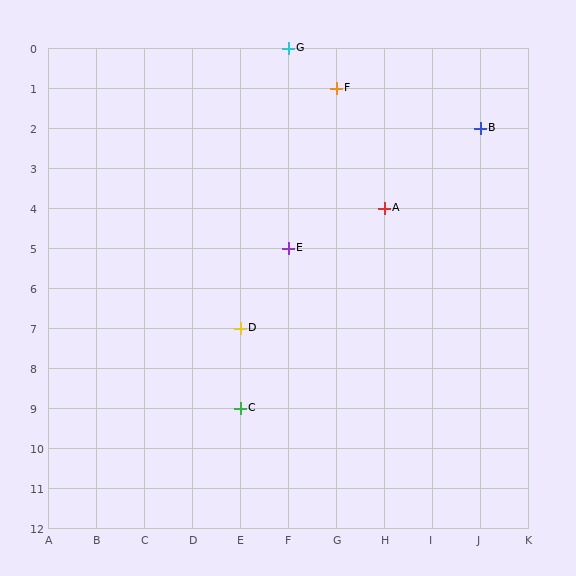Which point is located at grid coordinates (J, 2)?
Point B is at (J, 2).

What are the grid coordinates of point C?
Point C is at grid coordinates (E, 9).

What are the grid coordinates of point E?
Point E is at grid coordinates (F, 5).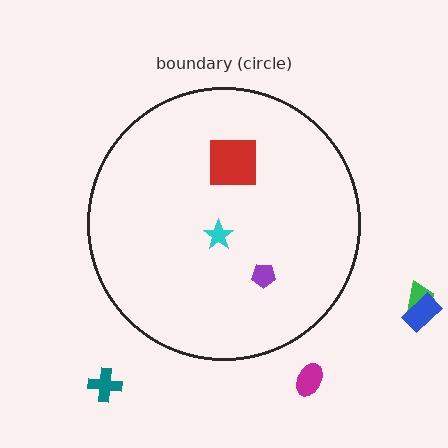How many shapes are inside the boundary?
3 inside, 4 outside.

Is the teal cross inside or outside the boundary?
Outside.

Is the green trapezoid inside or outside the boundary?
Outside.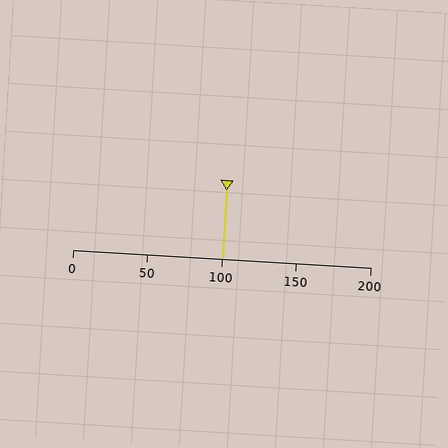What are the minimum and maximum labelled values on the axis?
The axis runs from 0 to 200.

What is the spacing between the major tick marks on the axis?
The major ticks are spaced 50 apart.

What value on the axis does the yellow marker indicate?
The marker indicates approximately 100.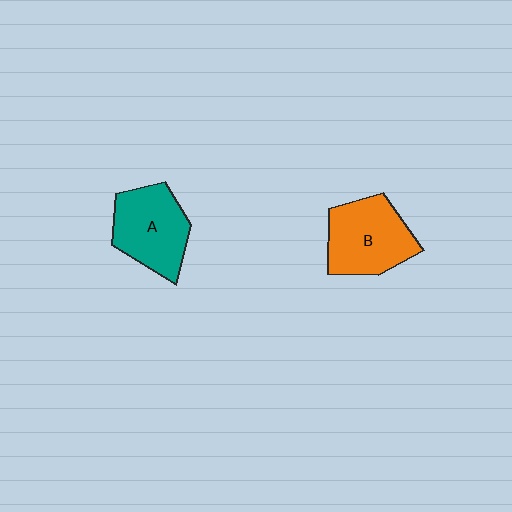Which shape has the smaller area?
Shape A (teal).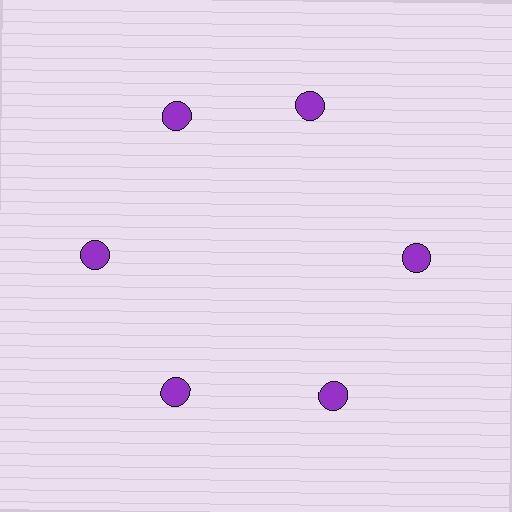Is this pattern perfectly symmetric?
No. The 6 purple circles are arranged in a ring, but one element near the 1 o'clock position is rotated out of alignment along the ring, breaking the 6-fold rotational symmetry.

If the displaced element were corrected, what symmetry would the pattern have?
It would have 6-fold rotational symmetry — the pattern would map onto itself every 60 degrees.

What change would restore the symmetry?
The symmetry would be restored by rotating it back into even spacing with its neighbors so that all 6 circles sit at equal angles and equal distance from the center.